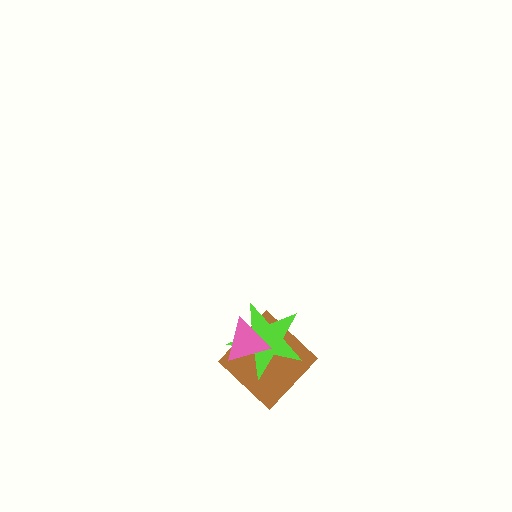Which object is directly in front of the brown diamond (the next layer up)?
The lime star is directly in front of the brown diamond.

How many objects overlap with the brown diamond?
2 objects overlap with the brown diamond.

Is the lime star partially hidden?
Yes, it is partially covered by another shape.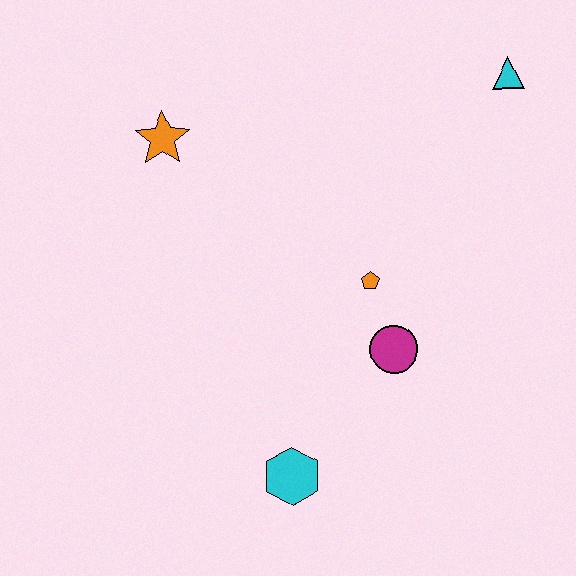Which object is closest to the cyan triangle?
The orange pentagon is closest to the cyan triangle.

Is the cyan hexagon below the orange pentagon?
Yes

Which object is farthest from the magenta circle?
The orange star is farthest from the magenta circle.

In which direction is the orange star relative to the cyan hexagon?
The orange star is above the cyan hexagon.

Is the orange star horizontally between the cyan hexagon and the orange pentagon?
No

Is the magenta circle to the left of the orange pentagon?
No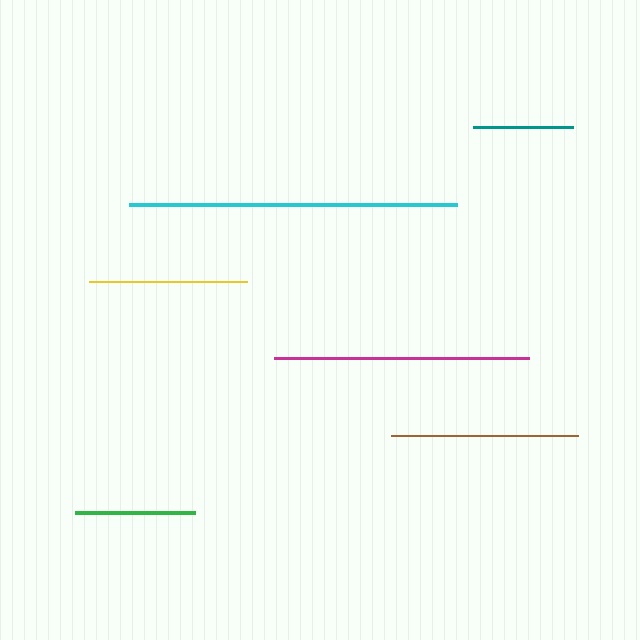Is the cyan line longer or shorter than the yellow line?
The cyan line is longer than the yellow line.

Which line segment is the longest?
The cyan line is the longest at approximately 328 pixels.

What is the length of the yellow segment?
The yellow segment is approximately 157 pixels long.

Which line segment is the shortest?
The teal line is the shortest at approximately 100 pixels.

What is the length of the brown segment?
The brown segment is approximately 187 pixels long.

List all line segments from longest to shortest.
From longest to shortest: cyan, magenta, brown, yellow, green, teal.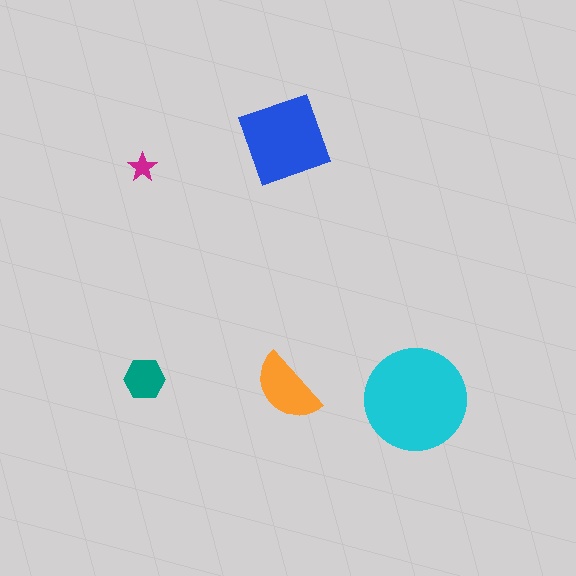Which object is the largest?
The cyan circle.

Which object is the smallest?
The magenta star.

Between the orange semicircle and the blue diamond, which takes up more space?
The blue diamond.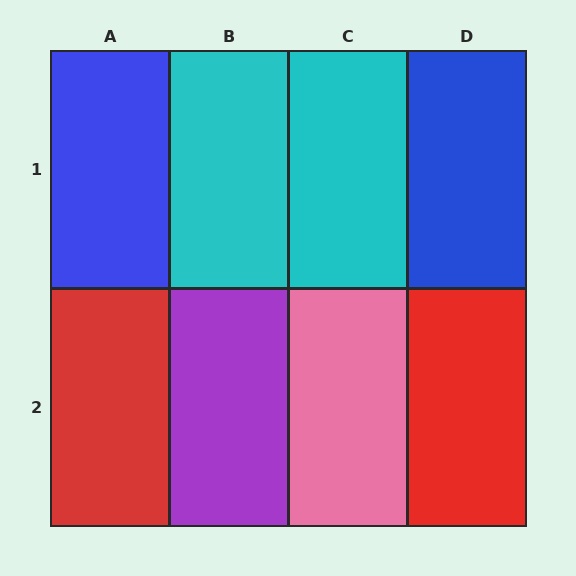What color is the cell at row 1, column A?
Blue.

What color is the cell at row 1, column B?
Cyan.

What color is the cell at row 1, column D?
Blue.